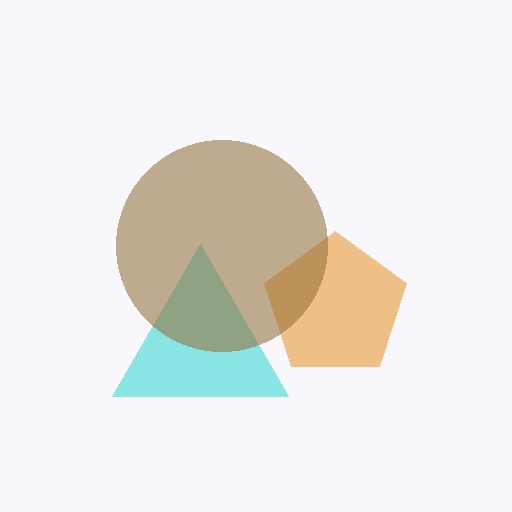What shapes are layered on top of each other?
The layered shapes are: an orange pentagon, a cyan triangle, a brown circle.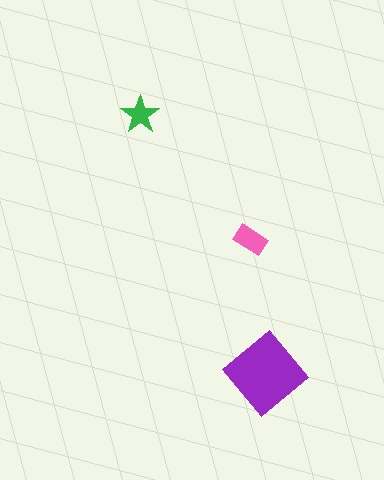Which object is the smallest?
The green star.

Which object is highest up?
The green star is topmost.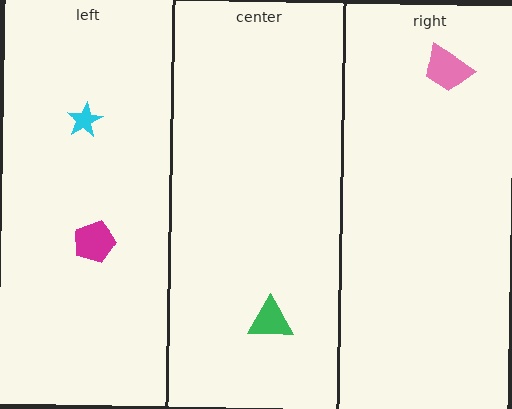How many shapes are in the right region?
1.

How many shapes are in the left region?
2.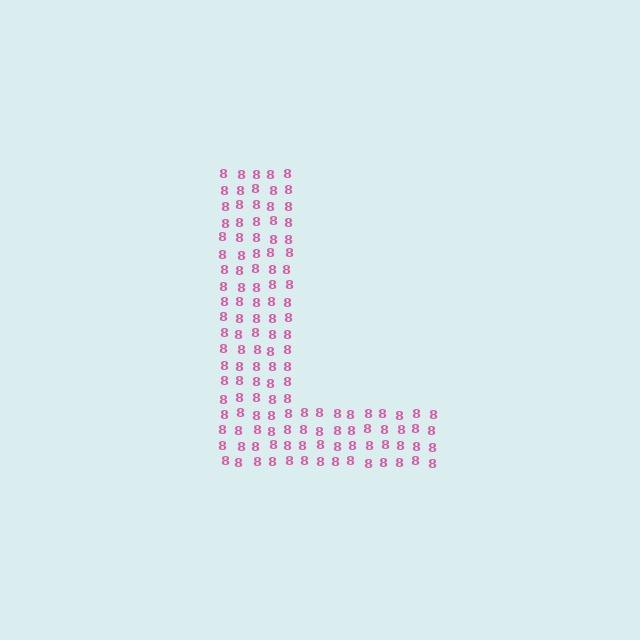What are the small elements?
The small elements are digit 8's.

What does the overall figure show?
The overall figure shows the letter L.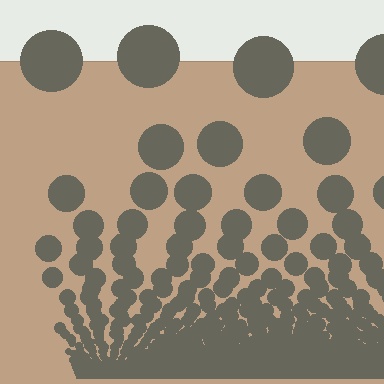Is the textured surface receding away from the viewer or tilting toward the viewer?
The surface appears to tilt toward the viewer. Texture elements get larger and sparser toward the top.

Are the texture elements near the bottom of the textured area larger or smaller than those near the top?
Smaller. The gradient is inverted — elements near the bottom are smaller and denser.